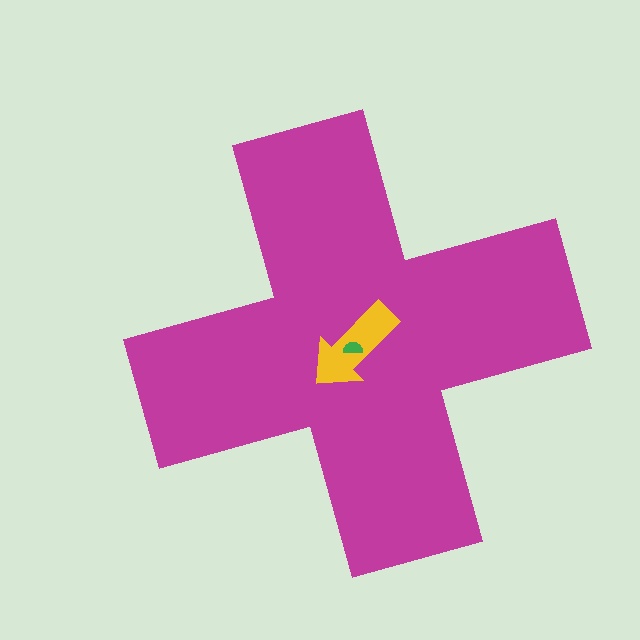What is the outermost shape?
The magenta cross.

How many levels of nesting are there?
3.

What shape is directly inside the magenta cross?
The yellow arrow.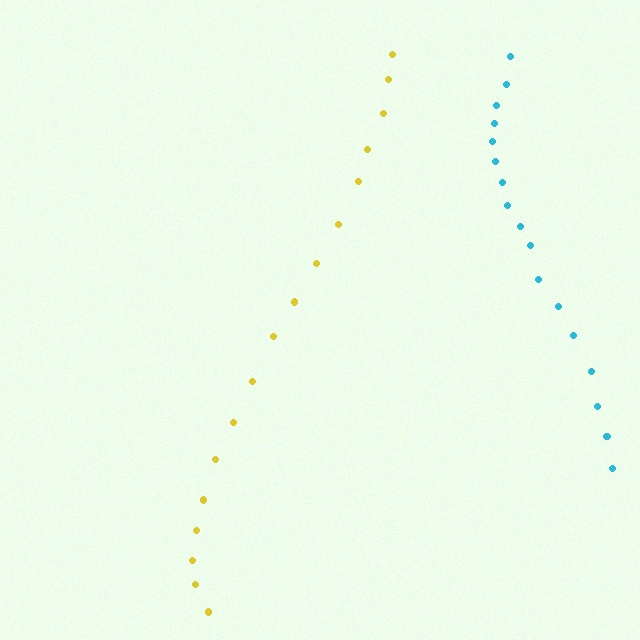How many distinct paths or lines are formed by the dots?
There are 2 distinct paths.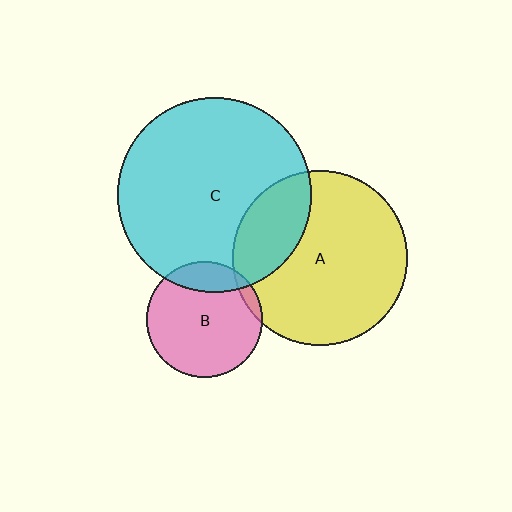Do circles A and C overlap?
Yes.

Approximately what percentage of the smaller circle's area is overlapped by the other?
Approximately 25%.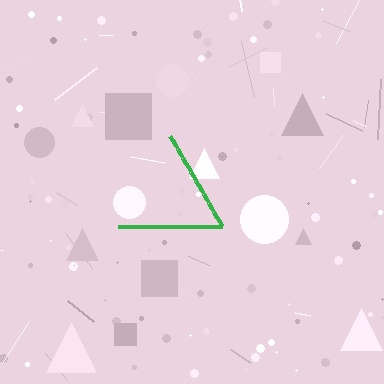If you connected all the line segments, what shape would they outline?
They would outline a triangle.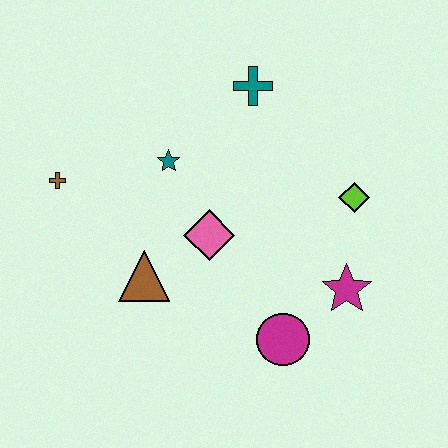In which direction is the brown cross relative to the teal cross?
The brown cross is to the left of the teal cross.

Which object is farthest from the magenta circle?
The brown cross is farthest from the magenta circle.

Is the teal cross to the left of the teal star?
No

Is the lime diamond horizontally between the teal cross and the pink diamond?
No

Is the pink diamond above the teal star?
No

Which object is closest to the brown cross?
The teal star is closest to the brown cross.